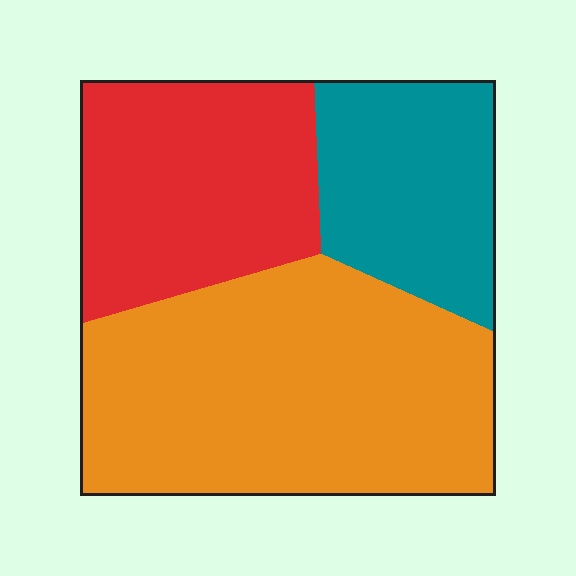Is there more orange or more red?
Orange.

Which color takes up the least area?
Teal, at roughly 20%.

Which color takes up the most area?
Orange, at roughly 50%.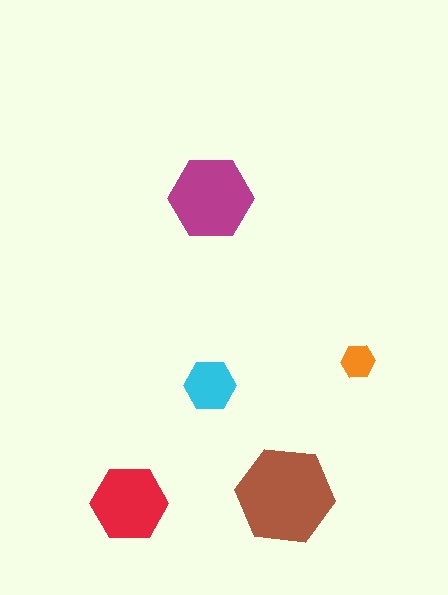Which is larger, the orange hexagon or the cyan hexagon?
The cyan one.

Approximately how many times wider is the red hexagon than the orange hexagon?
About 2 times wider.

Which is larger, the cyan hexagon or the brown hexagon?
The brown one.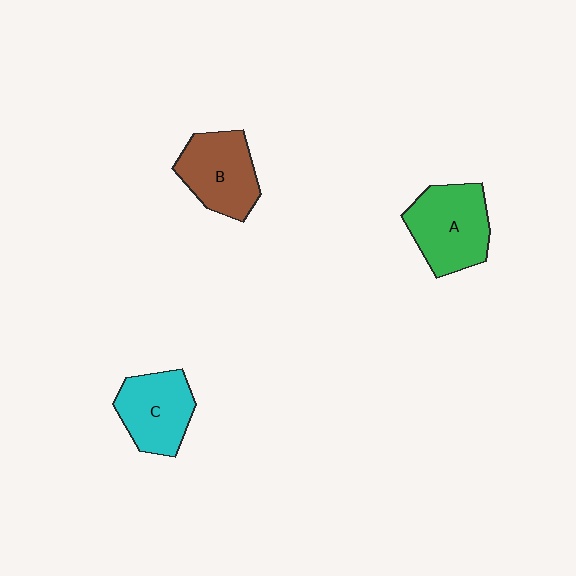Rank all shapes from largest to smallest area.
From largest to smallest: A (green), B (brown), C (cyan).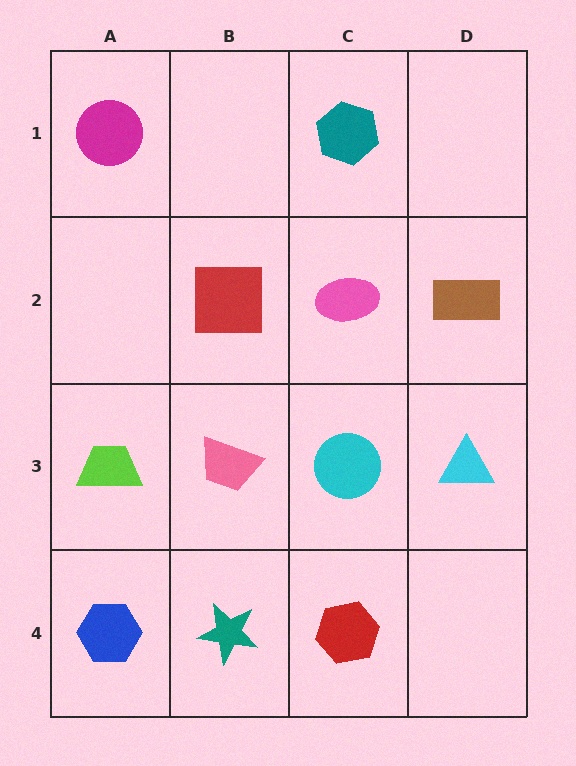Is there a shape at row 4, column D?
No, that cell is empty.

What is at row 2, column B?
A red square.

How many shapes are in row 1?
2 shapes.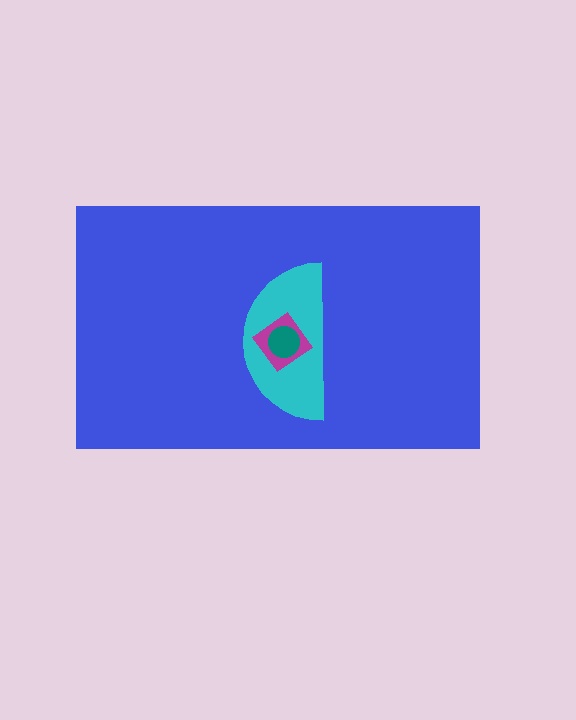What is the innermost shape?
The teal circle.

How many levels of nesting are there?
4.